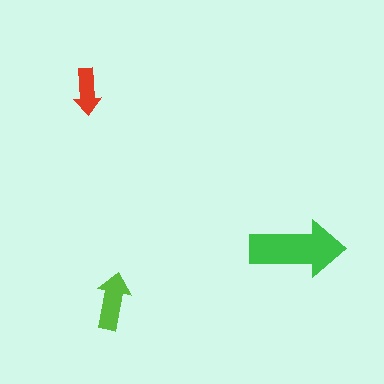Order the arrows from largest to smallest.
the green one, the lime one, the red one.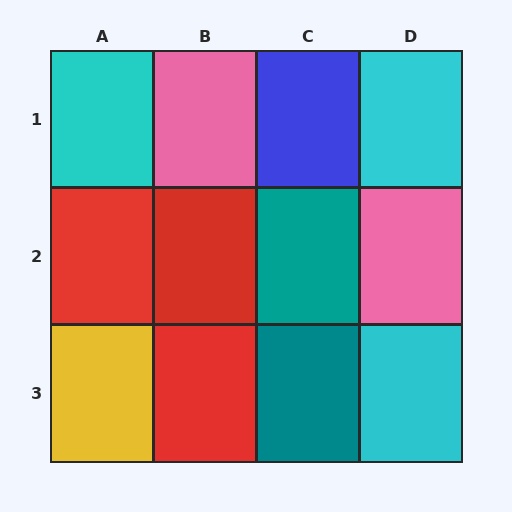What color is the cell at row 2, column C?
Teal.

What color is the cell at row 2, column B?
Red.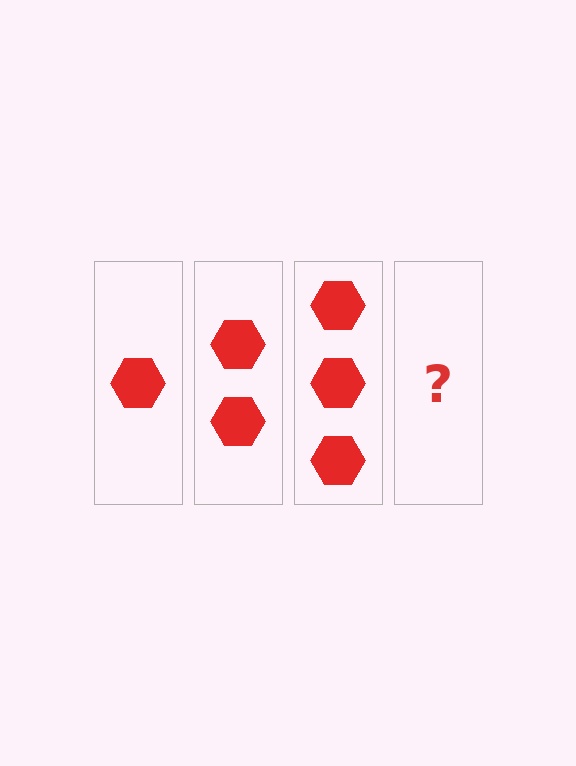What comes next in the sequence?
The next element should be 4 hexagons.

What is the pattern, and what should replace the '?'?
The pattern is that each step adds one more hexagon. The '?' should be 4 hexagons.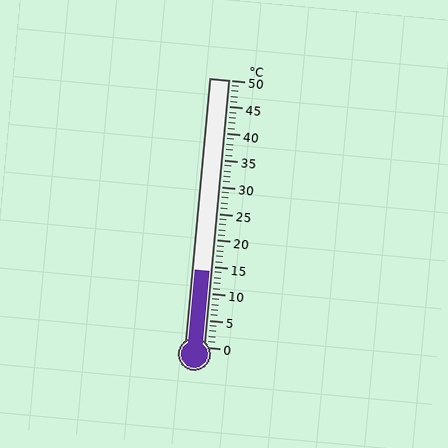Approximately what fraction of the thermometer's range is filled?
The thermometer is filled to approximately 30% of its range.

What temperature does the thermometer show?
The thermometer shows approximately 14°C.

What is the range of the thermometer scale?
The thermometer scale ranges from 0°C to 50°C.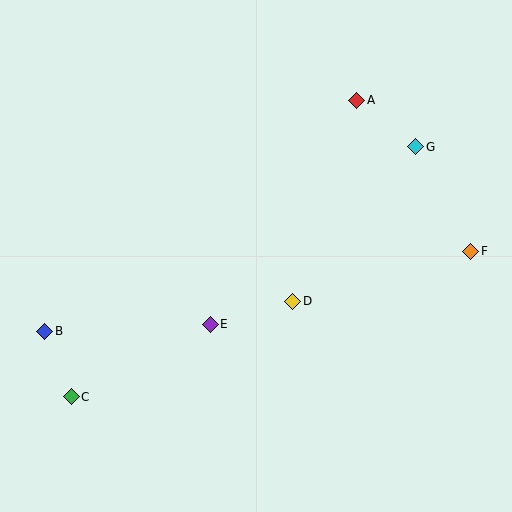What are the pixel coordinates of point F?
Point F is at (471, 251).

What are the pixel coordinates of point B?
Point B is at (45, 331).